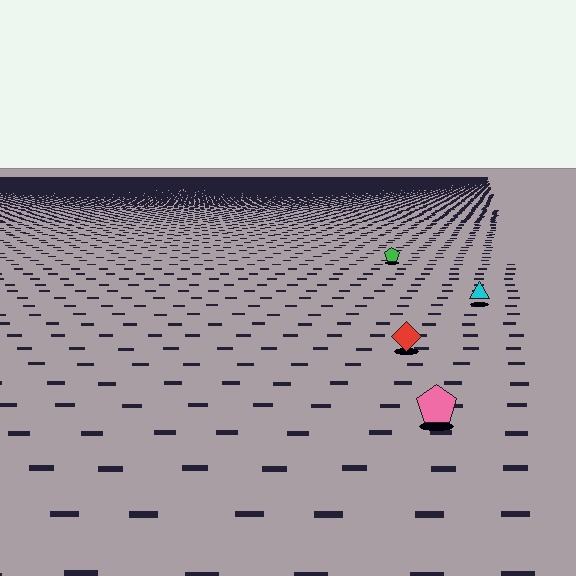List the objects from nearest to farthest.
From nearest to farthest: the pink pentagon, the red diamond, the cyan triangle, the green pentagon.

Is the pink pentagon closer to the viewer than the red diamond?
Yes. The pink pentagon is closer — you can tell from the texture gradient: the ground texture is coarser near it.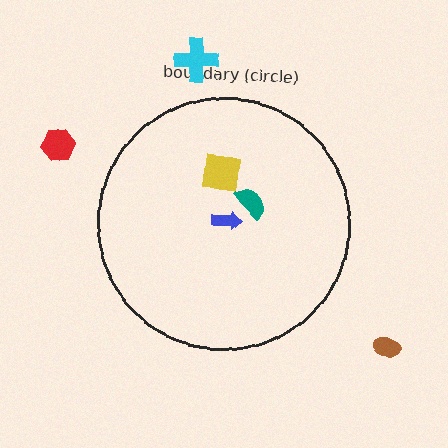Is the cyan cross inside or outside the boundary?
Outside.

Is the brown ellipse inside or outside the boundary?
Outside.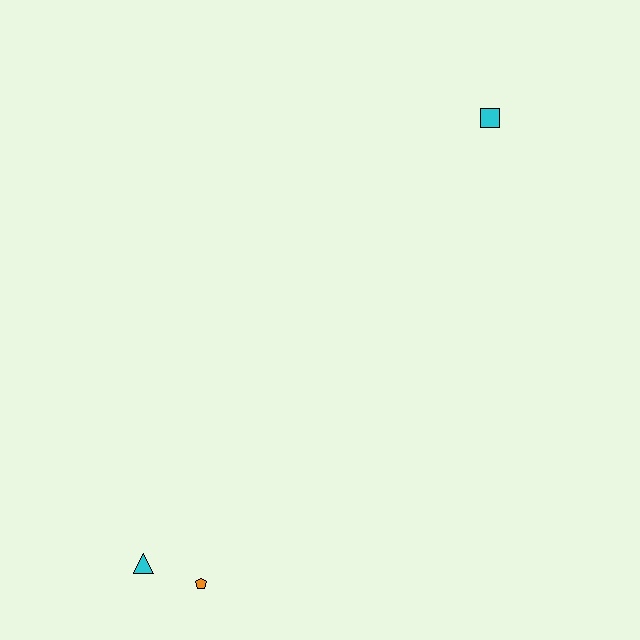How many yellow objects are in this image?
There are no yellow objects.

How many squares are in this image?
There is 1 square.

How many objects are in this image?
There are 3 objects.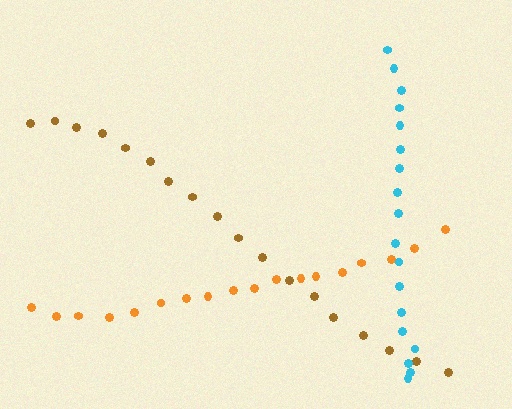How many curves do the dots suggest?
There are 3 distinct paths.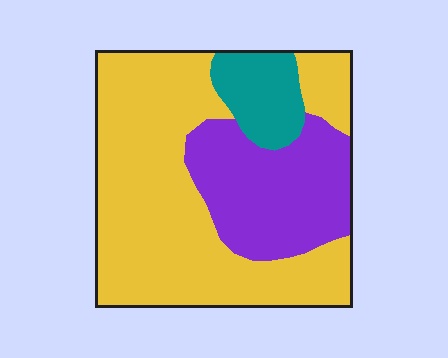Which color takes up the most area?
Yellow, at roughly 60%.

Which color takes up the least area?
Teal, at roughly 10%.